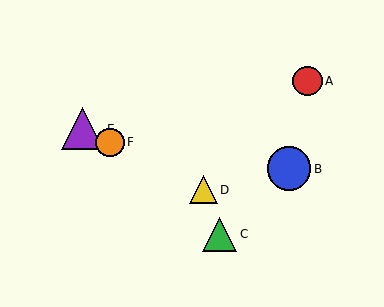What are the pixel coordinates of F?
Object F is at (110, 142).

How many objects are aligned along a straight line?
3 objects (D, E, F) are aligned along a straight line.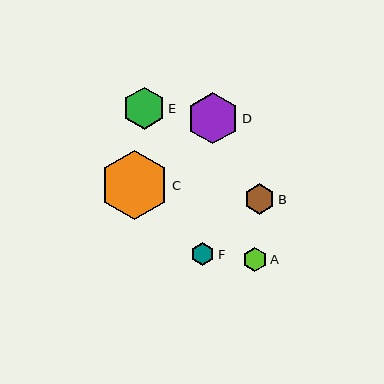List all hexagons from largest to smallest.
From largest to smallest: C, D, E, B, A, F.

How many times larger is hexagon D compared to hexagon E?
Hexagon D is approximately 1.2 times the size of hexagon E.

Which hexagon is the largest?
Hexagon C is the largest with a size of approximately 69 pixels.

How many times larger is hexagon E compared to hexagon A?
Hexagon E is approximately 1.7 times the size of hexagon A.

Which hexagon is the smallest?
Hexagon F is the smallest with a size of approximately 23 pixels.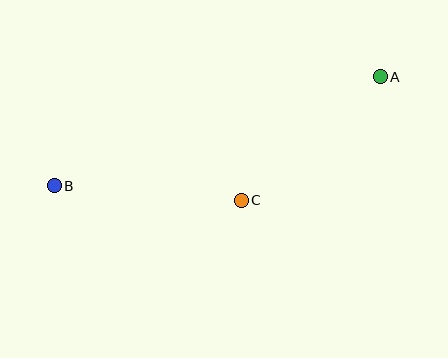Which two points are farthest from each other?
Points A and B are farthest from each other.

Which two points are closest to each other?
Points A and C are closest to each other.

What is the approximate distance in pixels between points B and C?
The distance between B and C is approximately 188 pixels.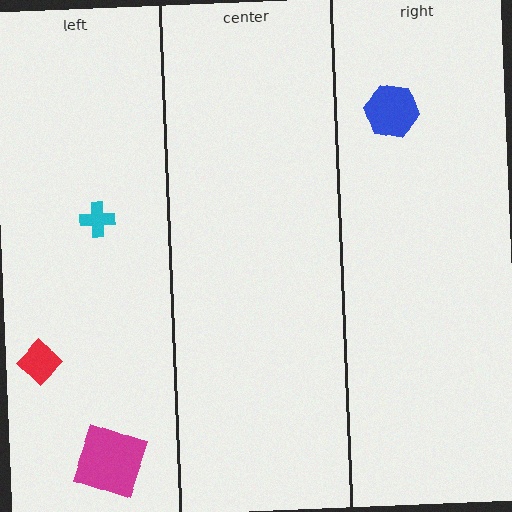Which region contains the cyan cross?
The left region.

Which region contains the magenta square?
The left region.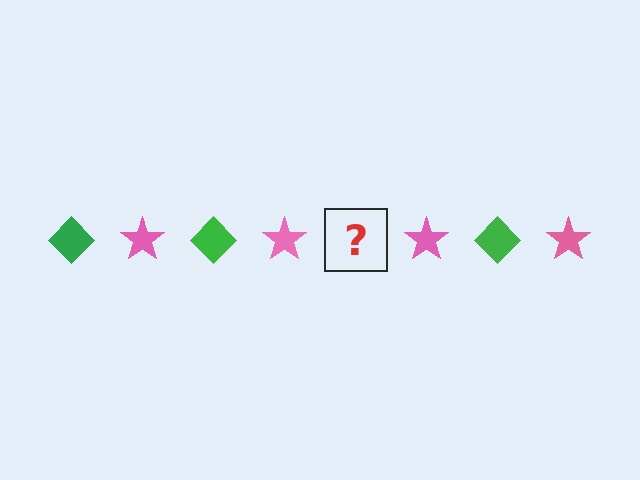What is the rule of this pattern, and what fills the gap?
The rule is that the pattern alternates between green diamond and pink star. The gap should be filled with a green diamond.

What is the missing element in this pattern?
The missing element is a green diamond.